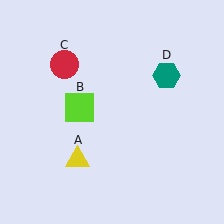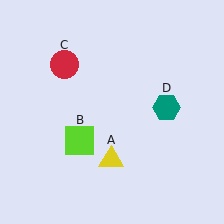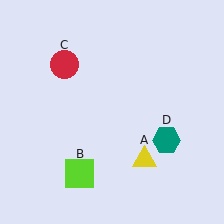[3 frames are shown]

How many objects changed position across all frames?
3 objects changed position: yellow triangle (object A), lime square (object B), teal hexagon (object D).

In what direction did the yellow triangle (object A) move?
The yellow triangle (object A) moved right.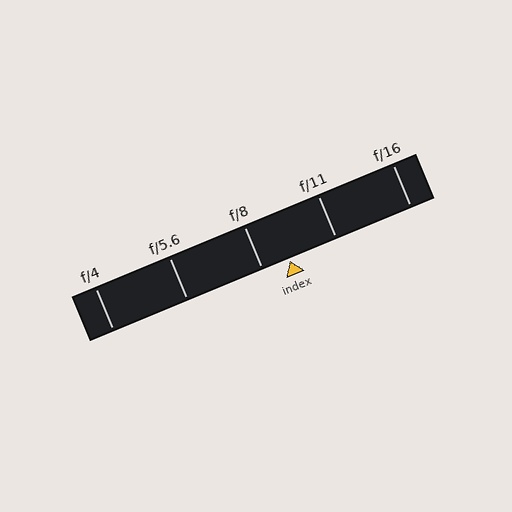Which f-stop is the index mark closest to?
The index mark is closest to f/8.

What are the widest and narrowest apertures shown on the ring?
The widest aperture shown is f/4 and the narrowest is f/16.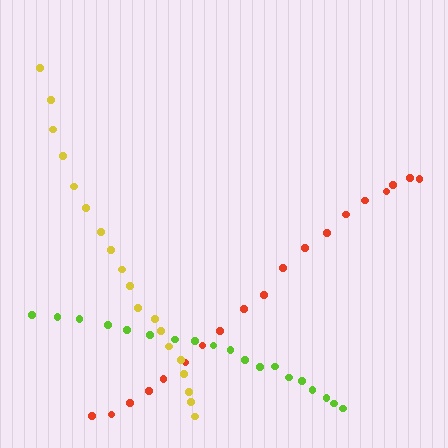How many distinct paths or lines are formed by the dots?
There are 3 distinct paths.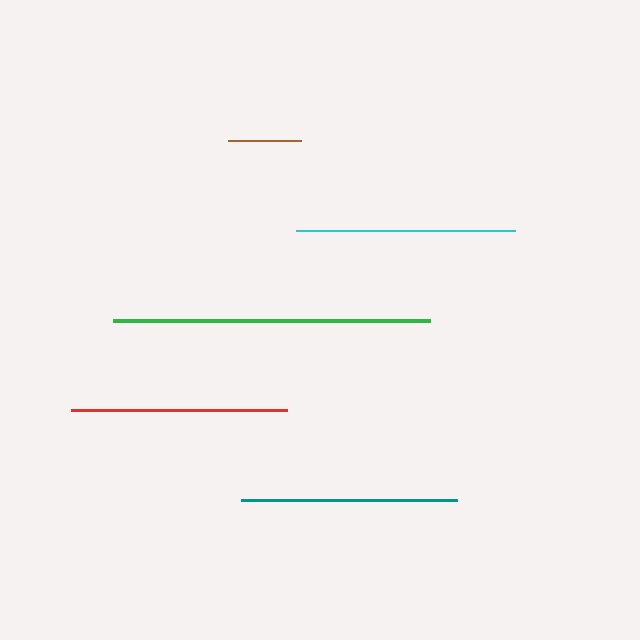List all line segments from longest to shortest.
From longest to shortest: green, cyan, red, teal, brown.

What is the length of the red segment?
The red segment is approximately 216 pixels long.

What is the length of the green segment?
The green segment is approximately 317 pixels long.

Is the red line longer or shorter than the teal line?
The red line is longer than the teal line.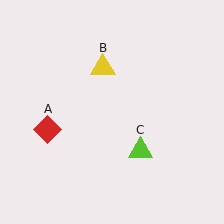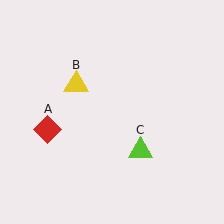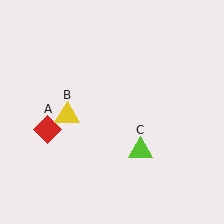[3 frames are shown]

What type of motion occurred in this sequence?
The yellow triangle (object B) rotated counterclockwise around the center of the scene.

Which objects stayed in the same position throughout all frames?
Red diamond (object A) and lime triangle (object C) remained stationary.